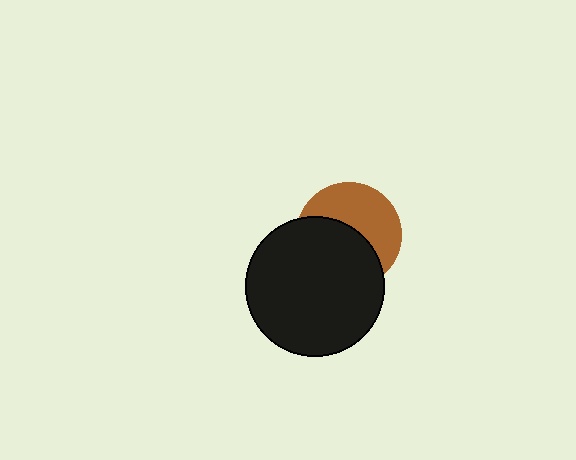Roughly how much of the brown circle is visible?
About half of it is visible (roughly 48%).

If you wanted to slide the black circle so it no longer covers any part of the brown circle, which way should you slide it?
Slide it down — that is the most direct way to separate the two shapes.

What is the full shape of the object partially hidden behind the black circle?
The partially hidden object is a brown circle.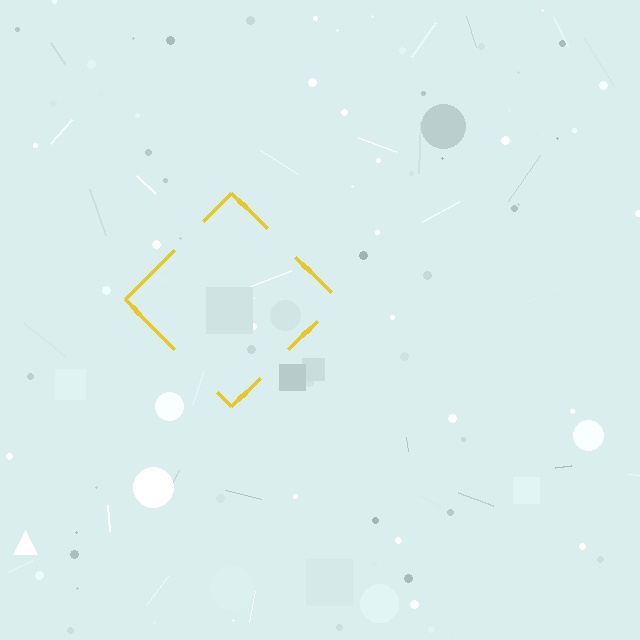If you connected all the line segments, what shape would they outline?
They would outline a diamond.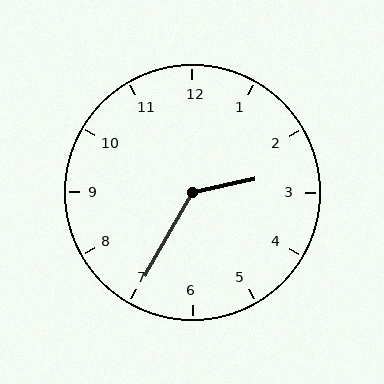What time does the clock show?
2:35.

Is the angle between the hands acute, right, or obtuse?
It is obtuse.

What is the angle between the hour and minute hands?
Approximately 132 degrees.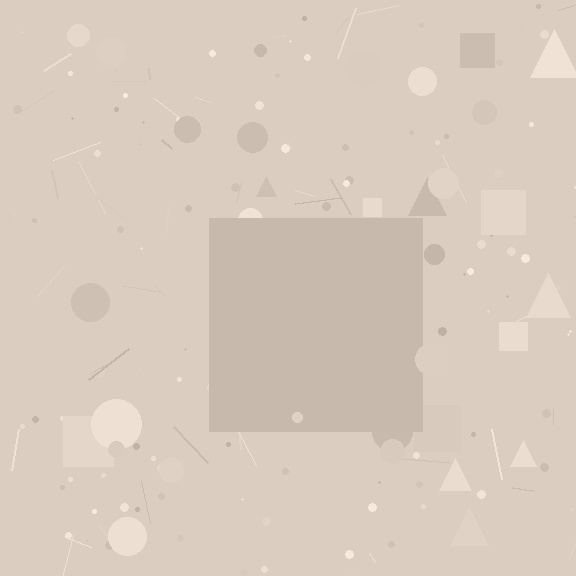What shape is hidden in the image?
A square is hidden in the image.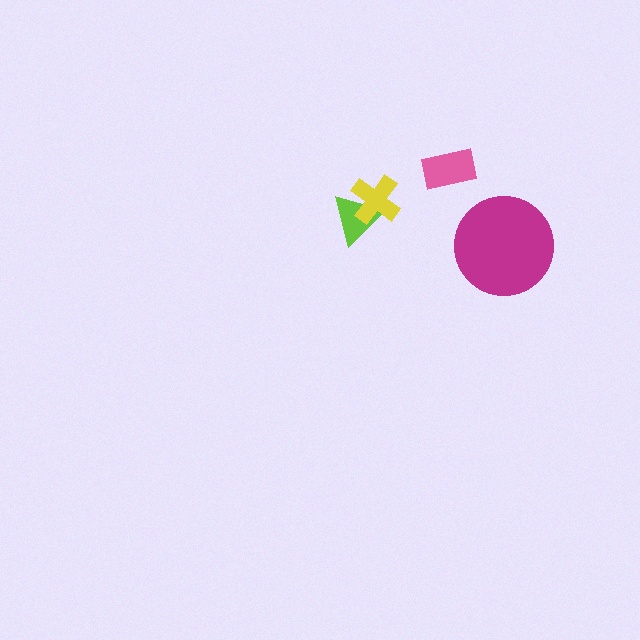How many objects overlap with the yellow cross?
1 object overlaps with the yellow cross.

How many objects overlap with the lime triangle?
1 object overlaps with the lime triangle.